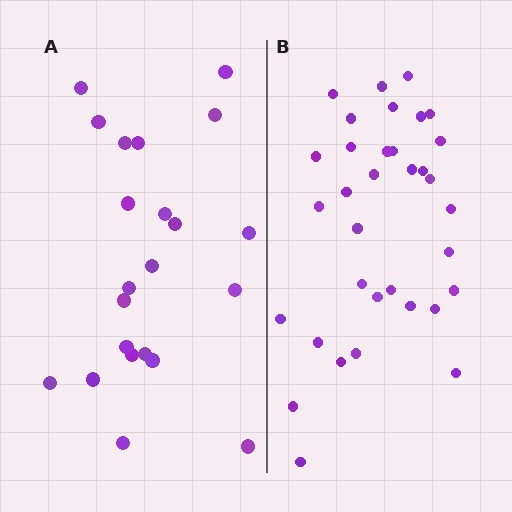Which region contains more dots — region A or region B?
Region B (the right region) has more dots.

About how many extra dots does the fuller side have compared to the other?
Region B has roughly 12 or so more dots than region A.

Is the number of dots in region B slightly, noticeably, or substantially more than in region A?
Region B has substantially more. The ratio is roughly 1.5 to 1.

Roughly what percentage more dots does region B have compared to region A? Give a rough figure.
About 55% more.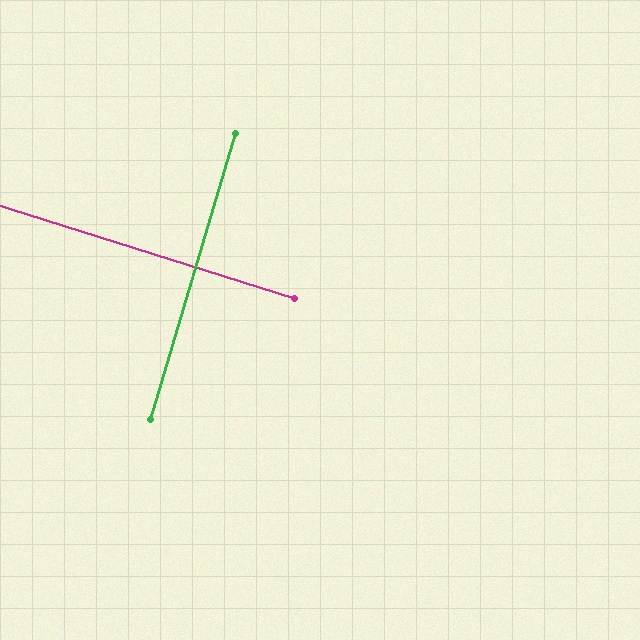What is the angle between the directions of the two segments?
Approximately 89 degrees.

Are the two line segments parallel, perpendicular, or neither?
Perpendicular — they meet at approximately 89°.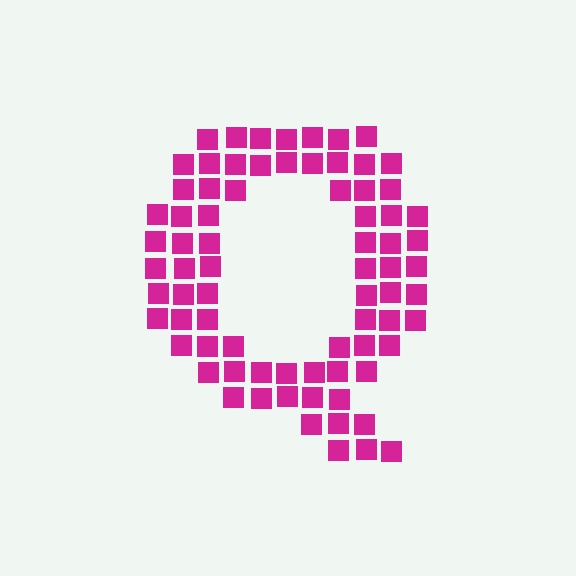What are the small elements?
The small elements are squares.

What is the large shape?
The large shape is the letter Q.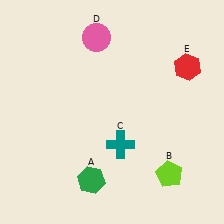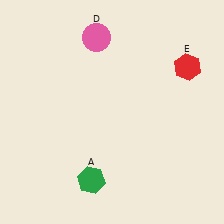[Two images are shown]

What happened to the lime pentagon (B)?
The lime pentagon (B) was removed in Image 2. It was in the bottom-right area of Image 1.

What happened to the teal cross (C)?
The teal cross (C) was removed in Image 2. It was in the bottom-right area of Image 1.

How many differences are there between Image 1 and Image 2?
There are 2 differences between the two images.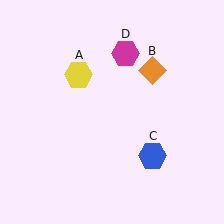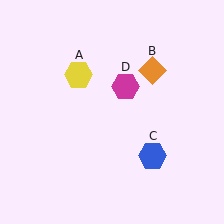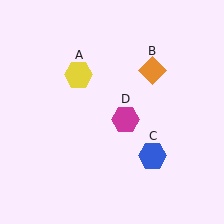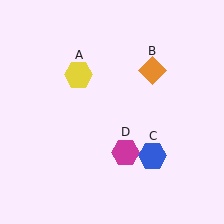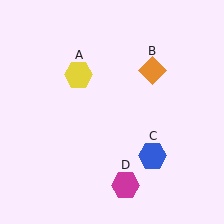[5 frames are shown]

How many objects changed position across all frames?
1 object changed position: magenta hexagon (object D).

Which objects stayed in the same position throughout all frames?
Yellow hexagon (object A) and orange diamond (object B) and blue hexagon (object C) remained stationary.